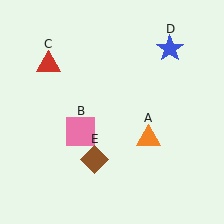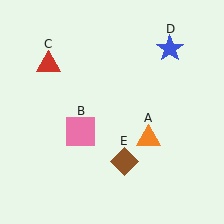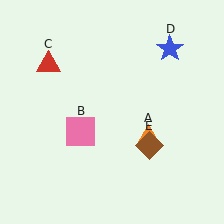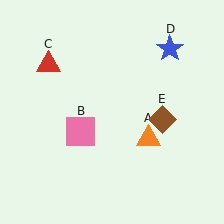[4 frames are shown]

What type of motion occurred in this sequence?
The brown diamond (object E) rotated counterclockwise around the center of the scene.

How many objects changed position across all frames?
1 object changed position: brown diamond (object E).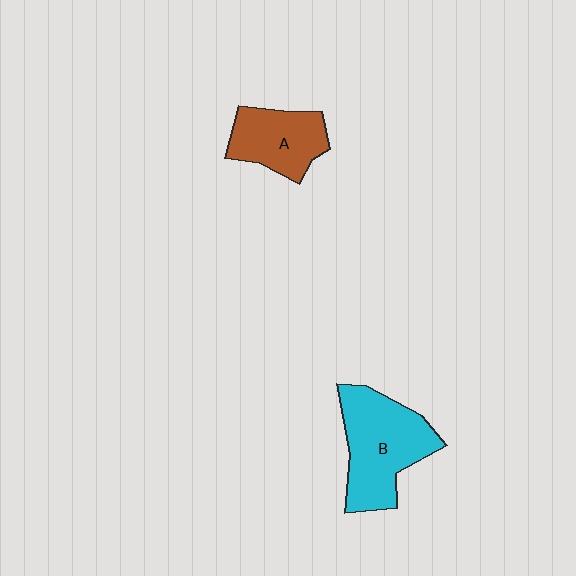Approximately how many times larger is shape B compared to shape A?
Approximately 1.5 times.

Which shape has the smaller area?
Shape A (brown).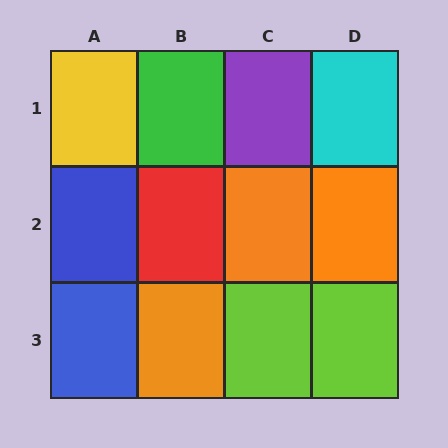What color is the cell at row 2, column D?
Orange.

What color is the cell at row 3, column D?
Lime.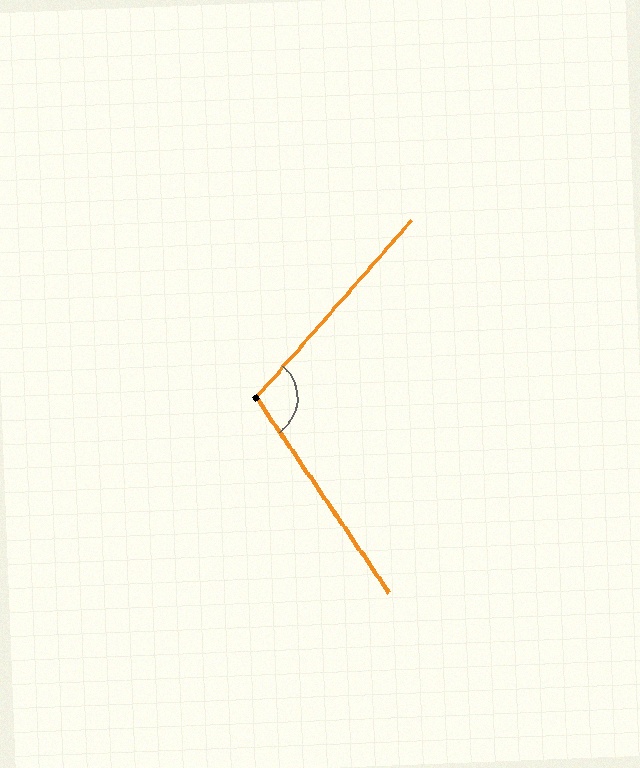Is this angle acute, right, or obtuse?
It is obtuse.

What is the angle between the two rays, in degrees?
Approximately 105 degrees.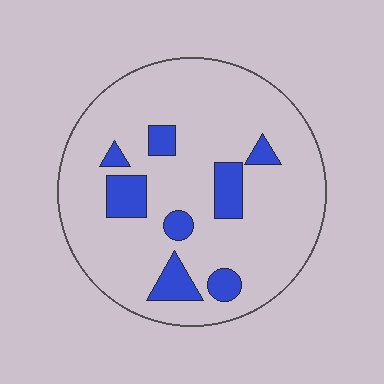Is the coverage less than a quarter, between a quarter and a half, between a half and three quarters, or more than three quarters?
Less than a quarter.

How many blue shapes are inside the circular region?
8.